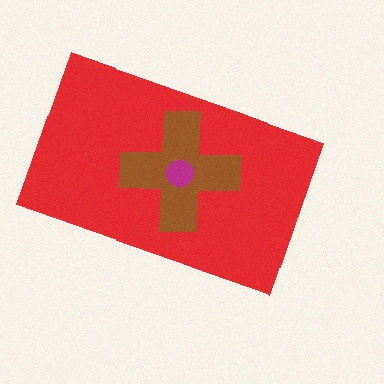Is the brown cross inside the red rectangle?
Yes.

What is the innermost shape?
The magenta circle.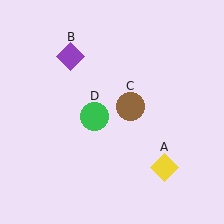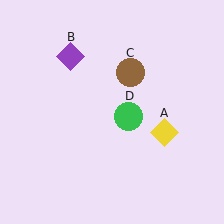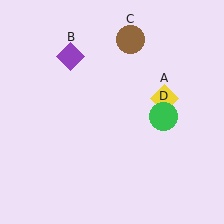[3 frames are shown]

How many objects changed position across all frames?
3 objects changed position: yellow diamond (object A), brown circle (object C), green circle (object D).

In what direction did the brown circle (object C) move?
The brown circle (object C) moved up.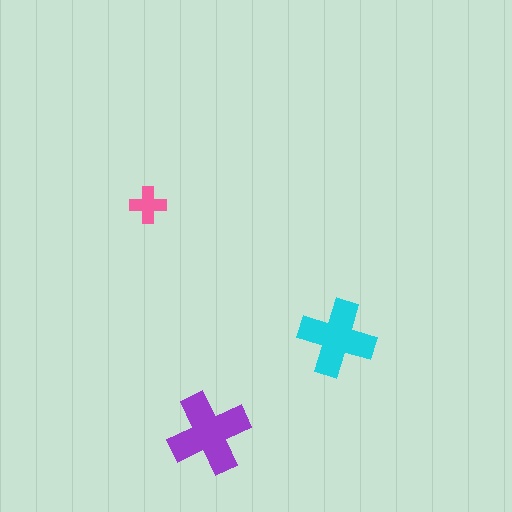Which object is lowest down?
The purple cross is bottommost.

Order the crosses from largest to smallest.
the purple one, the cyan one, the pink one.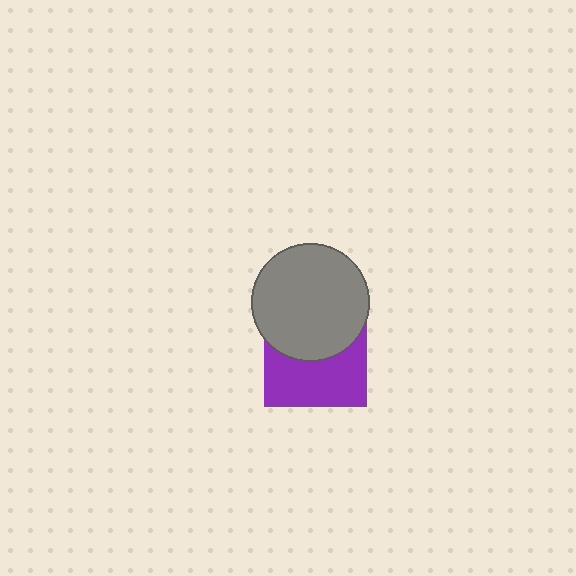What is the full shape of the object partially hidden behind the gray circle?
The partially hidden object is a purple square.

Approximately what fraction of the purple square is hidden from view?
Roughly 47% of the purple square is hidden behind the gray circle.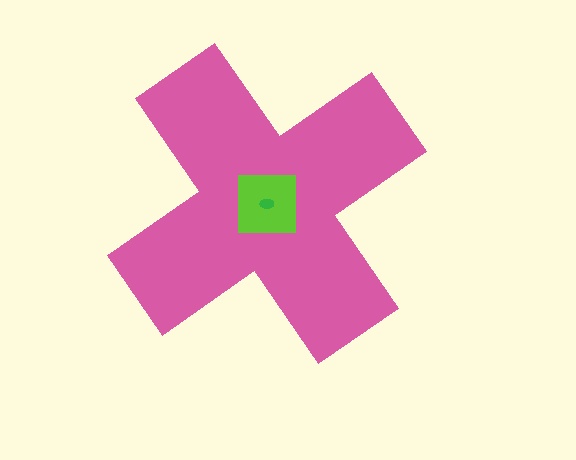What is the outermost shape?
The pink cross.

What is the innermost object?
The green ellipse.